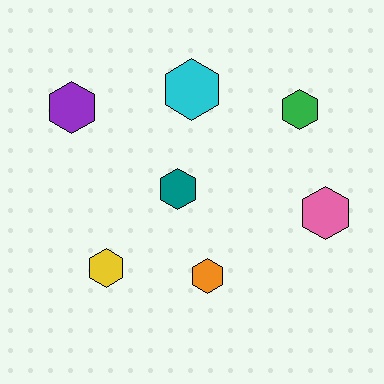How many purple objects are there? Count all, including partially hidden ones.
There is 1 purple object.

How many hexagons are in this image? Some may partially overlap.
There are 7 hexagons.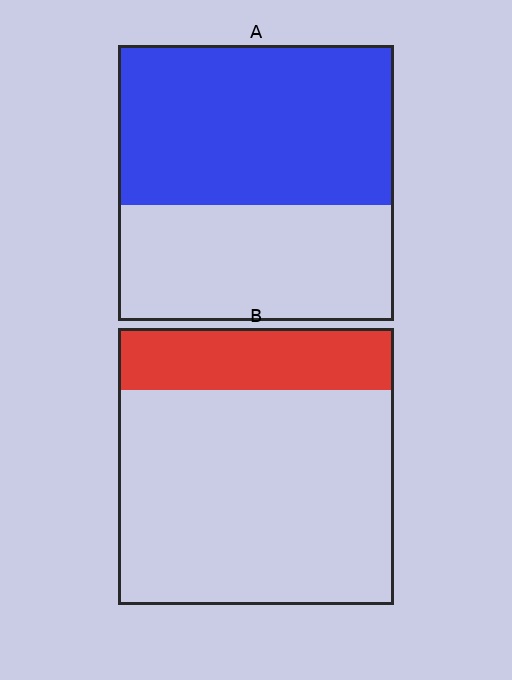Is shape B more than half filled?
No.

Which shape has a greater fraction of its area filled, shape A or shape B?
Shape A.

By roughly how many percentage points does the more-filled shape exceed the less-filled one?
By roughly 35 percentage points (A over B).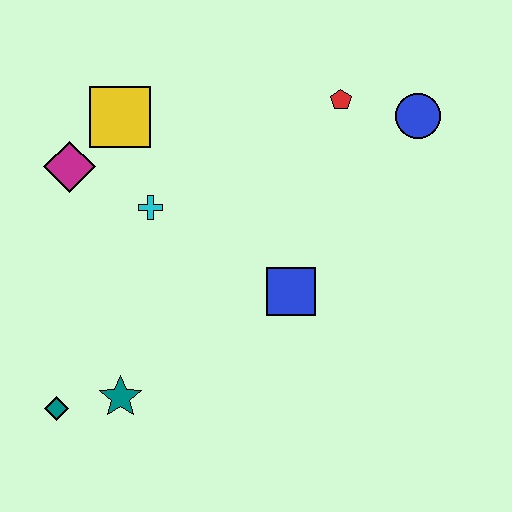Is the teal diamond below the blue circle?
Yes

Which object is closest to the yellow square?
The magenta diamond is closest to the yellow square.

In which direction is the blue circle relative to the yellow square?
The blue circle is to the right of the yellow square.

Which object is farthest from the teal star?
The blue circle is farthest from the teal star.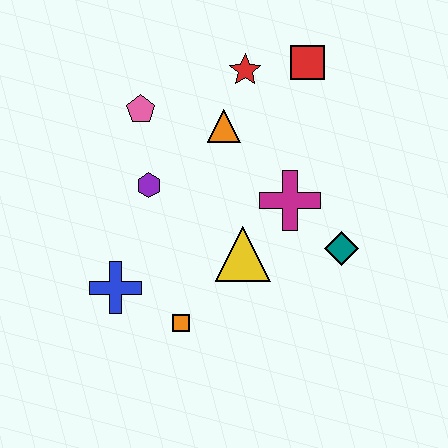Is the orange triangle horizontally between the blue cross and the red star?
Yes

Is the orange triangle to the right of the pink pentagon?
Yes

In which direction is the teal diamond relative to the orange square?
The teal diamond is to the right of the orange square.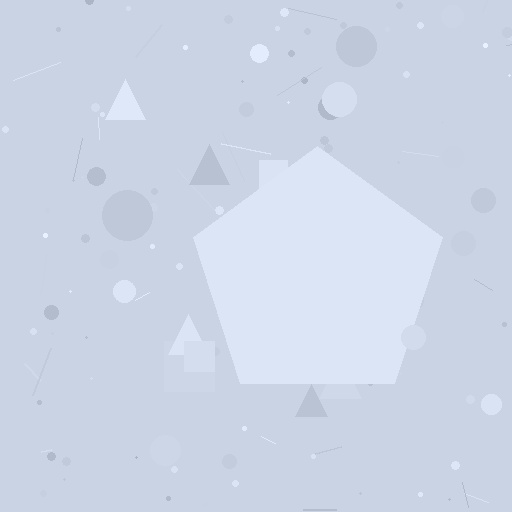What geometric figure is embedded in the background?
A pentagon is embedded in the background.